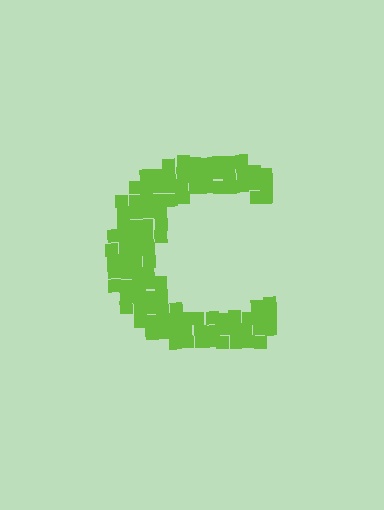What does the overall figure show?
The overall figure shows the letter C.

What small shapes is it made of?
It is made of small squares.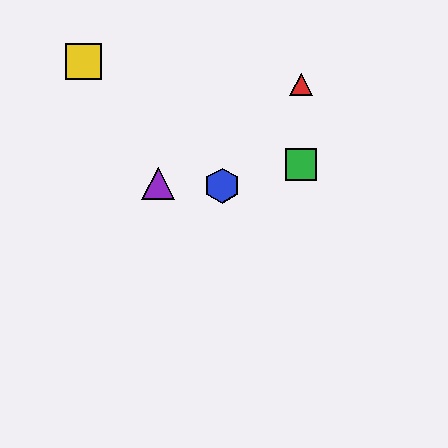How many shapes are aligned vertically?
2 shapes (the red triangle, the green square) are aligned vertically.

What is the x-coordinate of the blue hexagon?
The blue hexagon is at x≈222.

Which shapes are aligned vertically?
The red triangle, the green square are aligned vertically.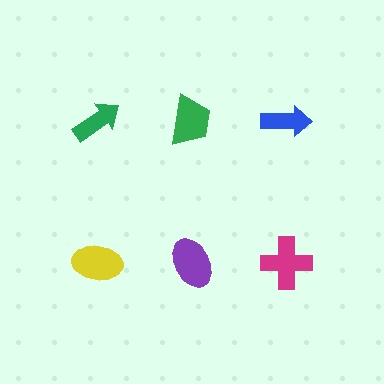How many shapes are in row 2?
3 shapes.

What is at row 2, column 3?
A magenta cross.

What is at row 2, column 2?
A purple ellipse.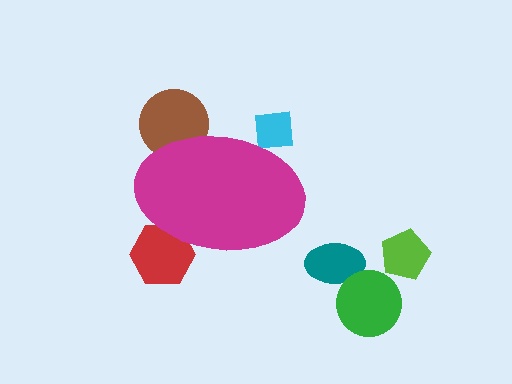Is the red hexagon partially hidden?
Yes, the red hexagon is partially hidden behind the magenta ellipse.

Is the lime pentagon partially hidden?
No, the lime pentagon is fully visible.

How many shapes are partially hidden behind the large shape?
3 shapes are partially hidden.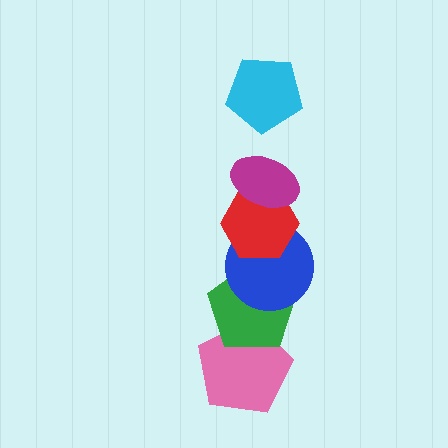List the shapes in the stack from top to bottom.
From top to bottom: the cyan pentagon, the magenta ellipse, the red hexagon, the blue circle, the green pentagon, the pink pentagon.